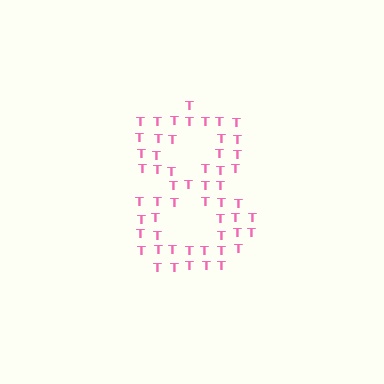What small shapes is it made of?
It is made of small letter T's.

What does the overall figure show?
The overall figure shows the digit 8.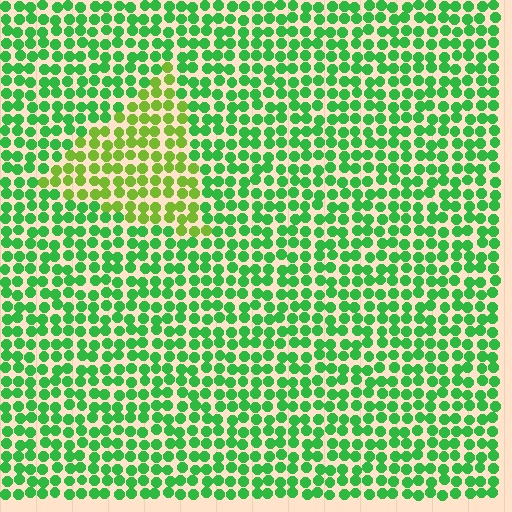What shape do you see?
I see a triangle.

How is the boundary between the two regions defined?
The boundary is defined purely by a slight shift in hue (about 38 degrees). Spacing, size, and orientation are identical on both sides.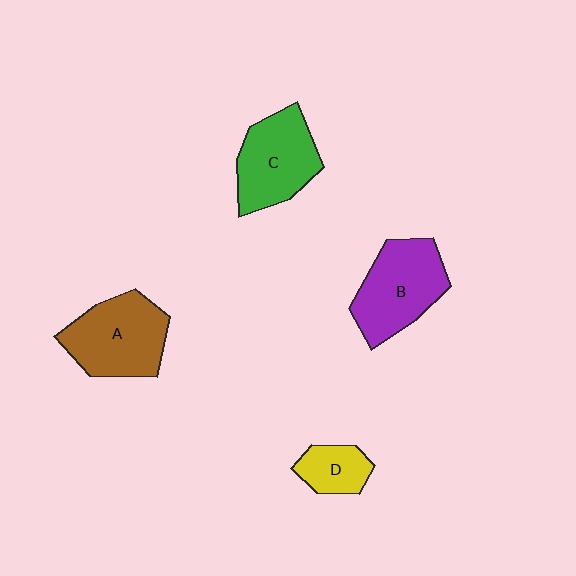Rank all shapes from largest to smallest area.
From largest to smallest: A (brown), B (purple), C (green), D (yellow).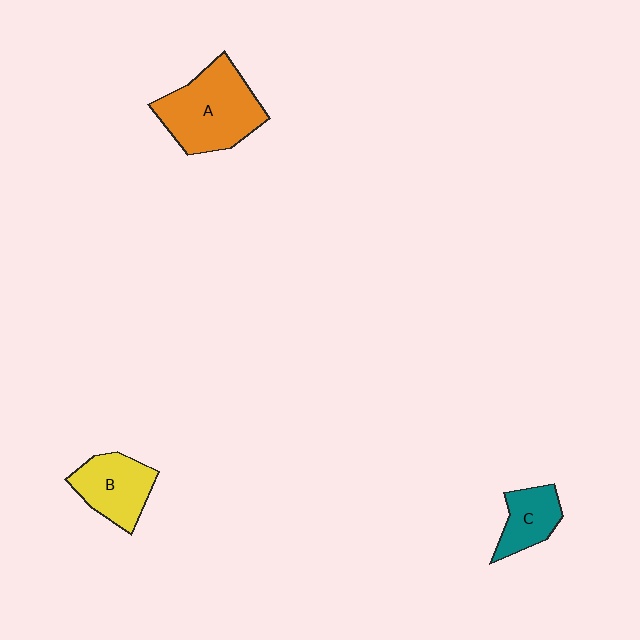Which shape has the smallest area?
Shape C (teal).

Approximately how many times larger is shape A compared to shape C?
Approximately 2.1 times.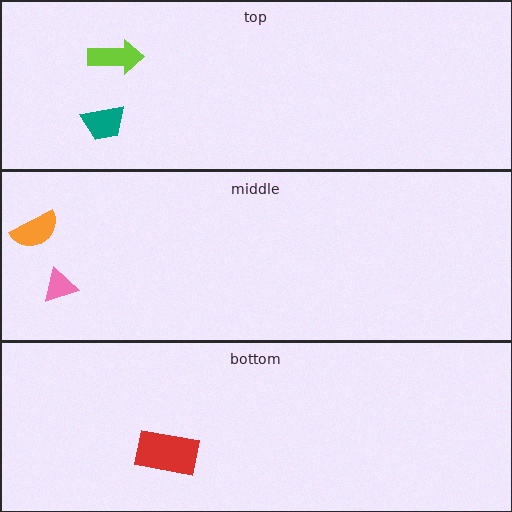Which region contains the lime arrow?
The top region.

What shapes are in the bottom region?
The red rectangle.